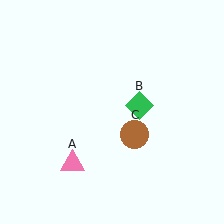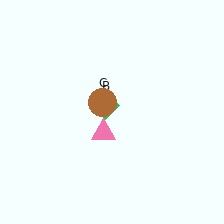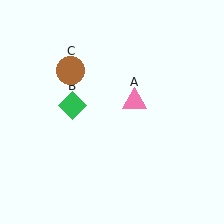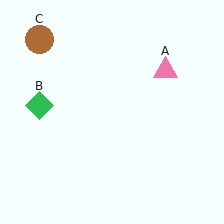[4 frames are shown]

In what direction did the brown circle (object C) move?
The brown circle (object C) moved up and to the left.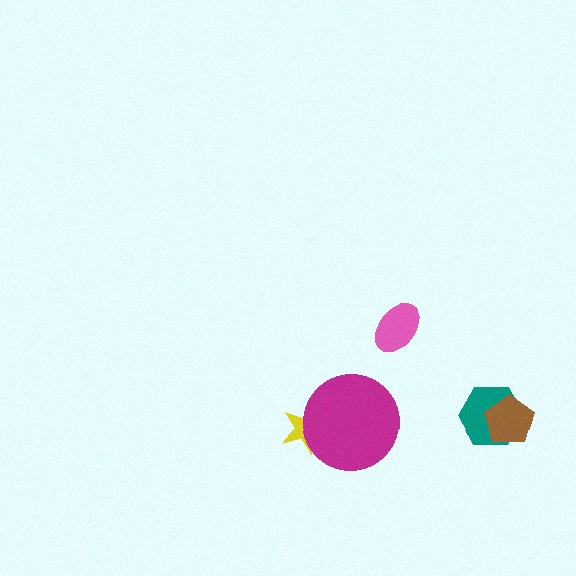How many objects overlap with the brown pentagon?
1 object overlaps with the brown pentagon.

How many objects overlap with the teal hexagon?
1 object overlaps with the teal hexagon.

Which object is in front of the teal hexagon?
The brown pentagon is in front of the teal hexagon.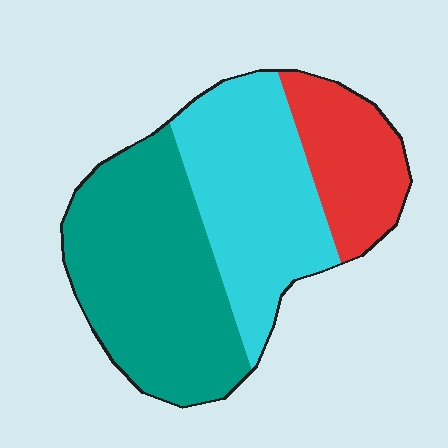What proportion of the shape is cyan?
Cyan takes up about three eighths (3/8) of the shape.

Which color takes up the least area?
Red, at roughly 20%.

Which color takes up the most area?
Teal, at roughly 45%.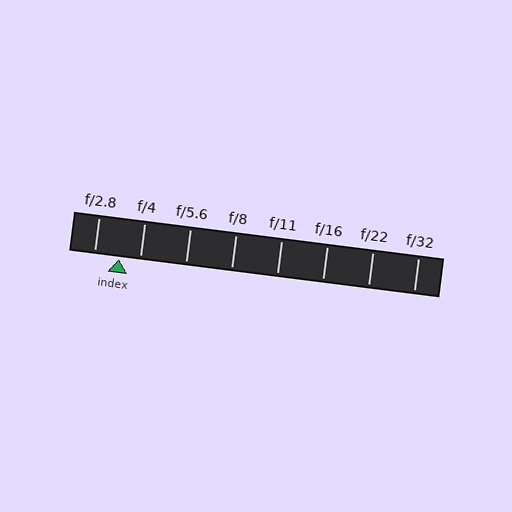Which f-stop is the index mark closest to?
The index mark is closest to f/4.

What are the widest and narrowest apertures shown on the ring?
The widest aperture shown is f/2.8 and the narrowest is f/32.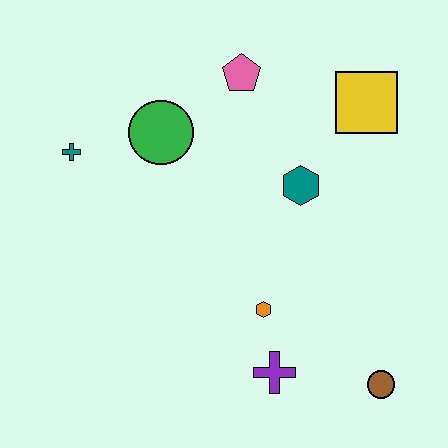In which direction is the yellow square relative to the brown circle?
The yellow square is above the brown circle.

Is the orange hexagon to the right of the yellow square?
No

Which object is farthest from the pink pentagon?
The brown circle is farthest from the pink pentagon.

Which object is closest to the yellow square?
The teal hexagon is closest to the yellow square.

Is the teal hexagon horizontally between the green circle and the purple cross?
No